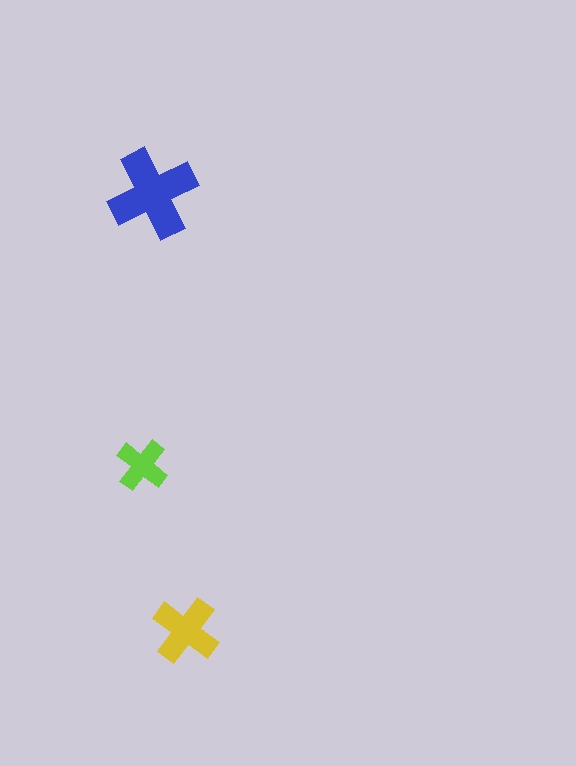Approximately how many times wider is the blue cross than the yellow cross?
About 1.5 times wider.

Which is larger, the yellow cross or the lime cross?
The yellow one.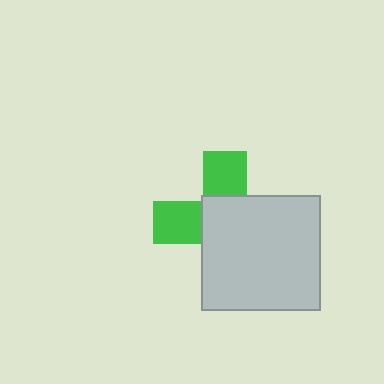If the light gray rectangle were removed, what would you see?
You would see the complete green cross.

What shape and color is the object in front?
The object in front is a light gray rectangle.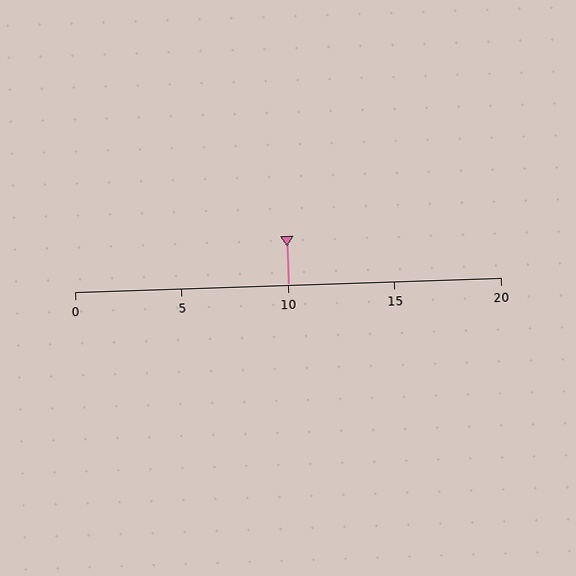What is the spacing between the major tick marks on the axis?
The major ticks are spaced 5 apart.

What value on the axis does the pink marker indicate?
The marker indicates approximately 10.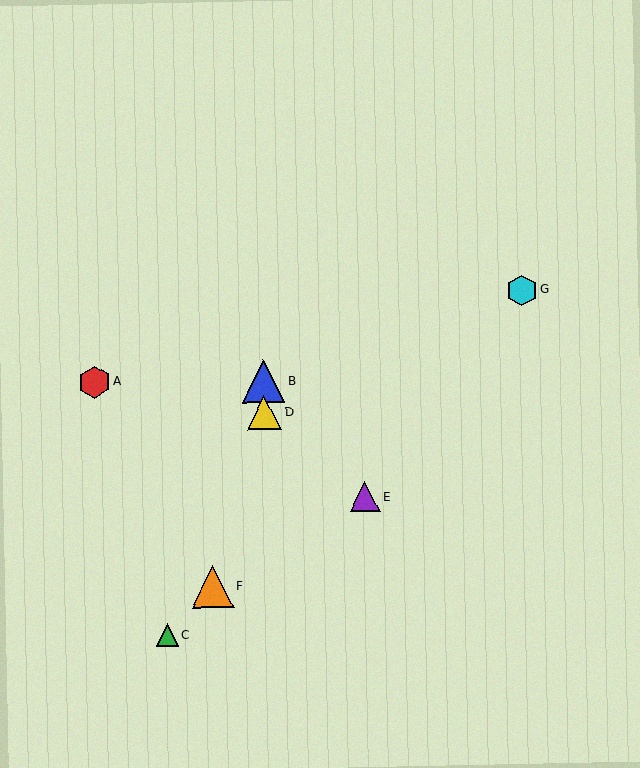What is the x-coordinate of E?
Object E is at x≈365.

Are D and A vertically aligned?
No, D is at x≈264 and A is at x≈94.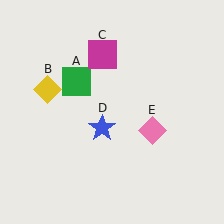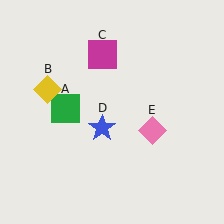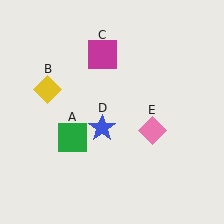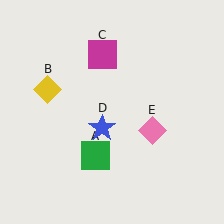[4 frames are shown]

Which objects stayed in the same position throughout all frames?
Yellow diamond (object B) and magenta square (object C) and blue star (object D) and pink diamond (object E) remained stationary.